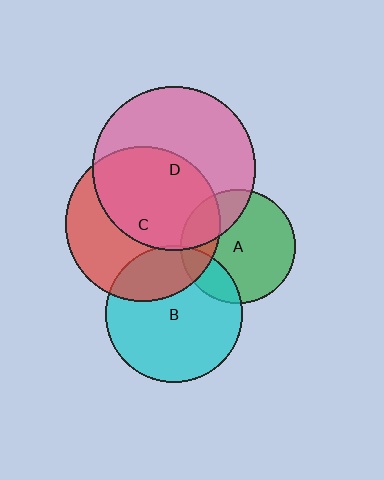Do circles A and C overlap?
Yes.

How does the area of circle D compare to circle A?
Approximately 2.0 times.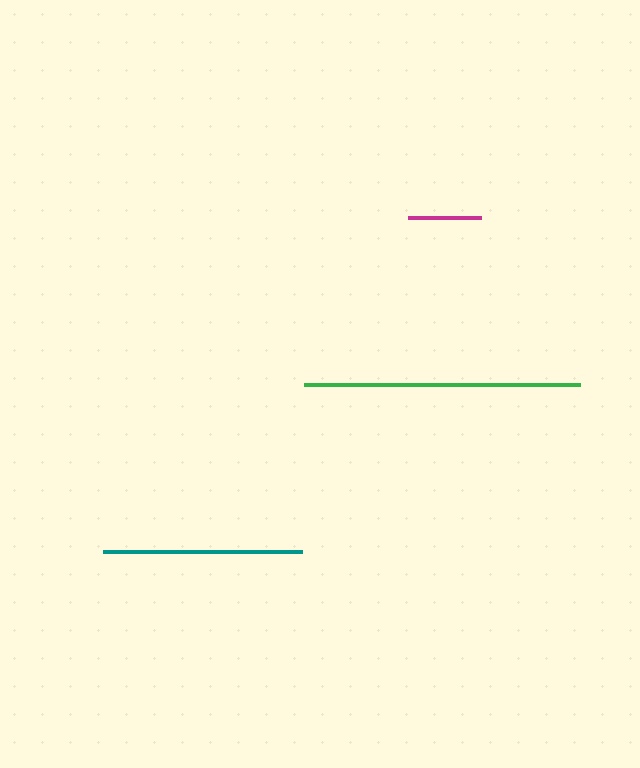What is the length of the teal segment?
The teal segment is approximately 198 pixels long.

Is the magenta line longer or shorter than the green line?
The green line is longer than the magenta line.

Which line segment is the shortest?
The magenta line is the shortest at approximately 73 pixels.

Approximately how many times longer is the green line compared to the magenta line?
The green line is approximately 3.8 times the length of the magenta line.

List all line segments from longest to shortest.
From longest to shortest: green, teal, magenta.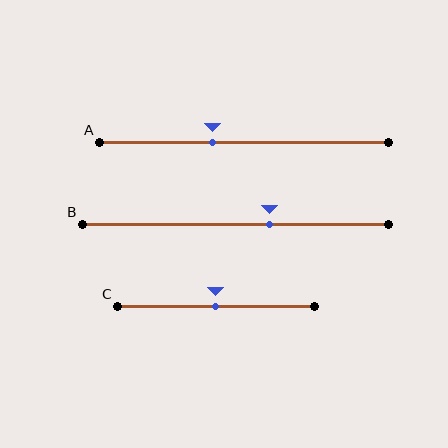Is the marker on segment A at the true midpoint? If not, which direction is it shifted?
No, the marker on segment A is shifted to the left by about 11% of the segment length.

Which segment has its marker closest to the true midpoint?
Segment C has its marker closest to the true midpoint.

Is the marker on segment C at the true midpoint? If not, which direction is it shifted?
Yes, the marker on segment C is at the true midpoint.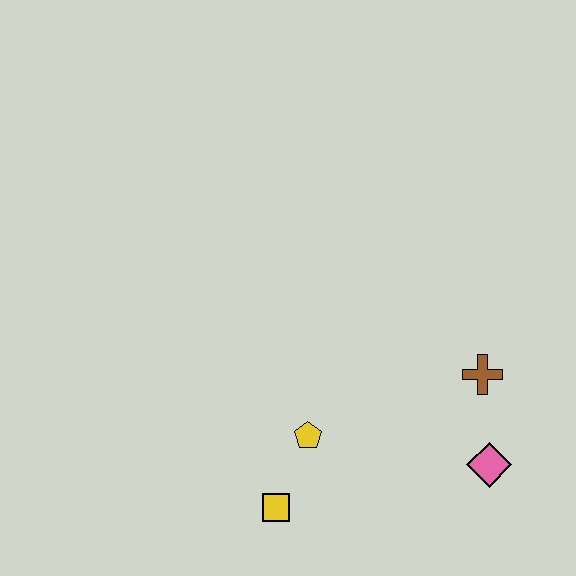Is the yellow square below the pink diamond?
Yes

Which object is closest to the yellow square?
The yellow pentagon is closest to the yellow square.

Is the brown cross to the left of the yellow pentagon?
No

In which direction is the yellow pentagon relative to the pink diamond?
The yellow pentagon is to the left of the pink diamond.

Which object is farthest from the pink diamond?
The yellow square is farthest from the pink diamond.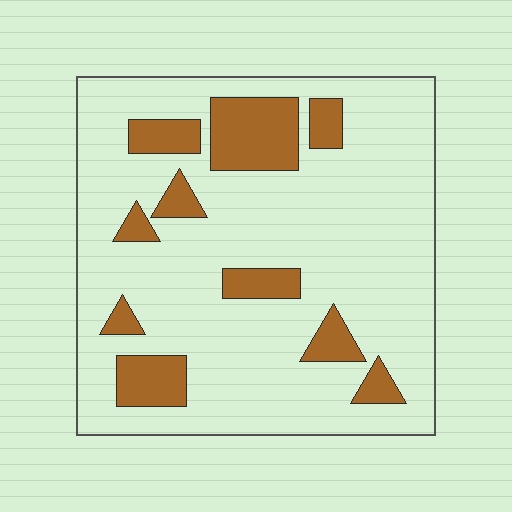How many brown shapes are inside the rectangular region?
10.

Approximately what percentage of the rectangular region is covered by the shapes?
Approximately 20%.